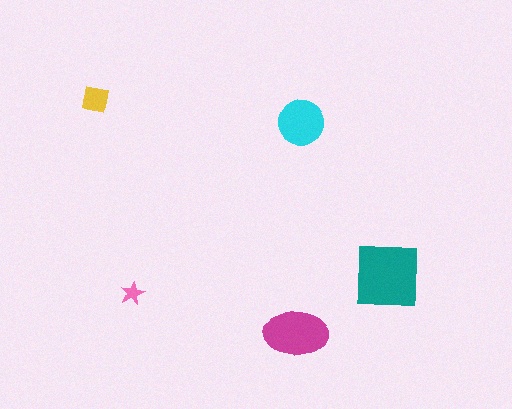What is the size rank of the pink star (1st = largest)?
5th.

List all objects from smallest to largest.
The pink star, the yellow square, the cyan circle, the magenta ellipse, the teal square.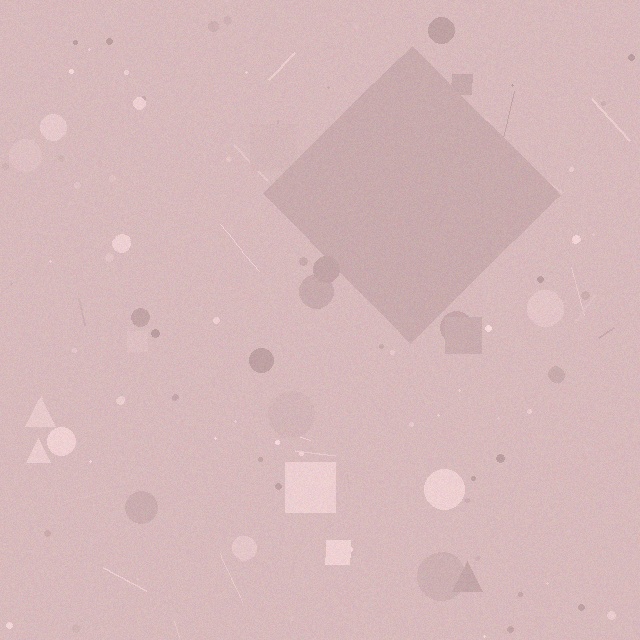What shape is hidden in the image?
A diamond is hidden in the image.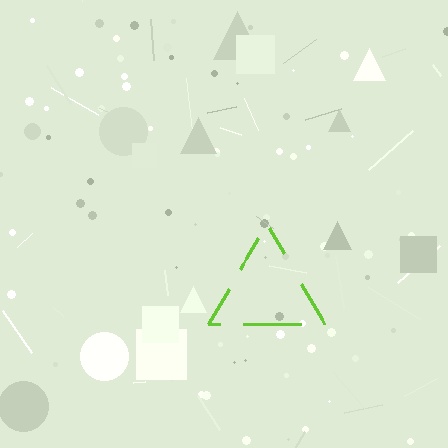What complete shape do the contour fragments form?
The contour fragments form a triangle.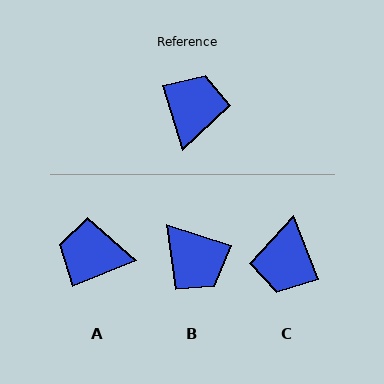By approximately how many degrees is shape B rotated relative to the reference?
Approximately 125 degrees clockwise.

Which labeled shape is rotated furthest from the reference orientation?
C, about 176 degrees away.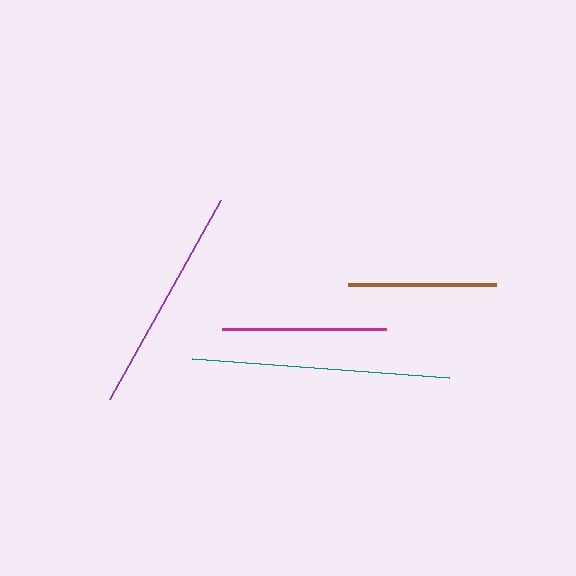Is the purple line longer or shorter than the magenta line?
The purple line is longer than the magenta line.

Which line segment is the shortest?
The brown line is the shortest at approximately 148 pixels.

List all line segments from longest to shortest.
From longest to shortest: teal, purple, magenta, brown.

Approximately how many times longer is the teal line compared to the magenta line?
The teal line is approximately 1.6 times the length of the magenta line.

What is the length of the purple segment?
The purple segment is approximately 228 pixels long.